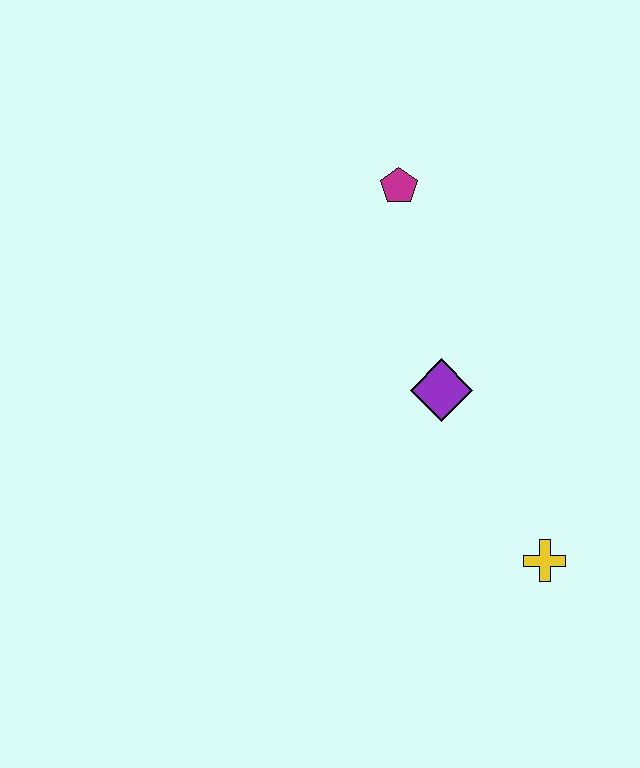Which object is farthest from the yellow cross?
The magenta pentagon is farthest from the yellow cross.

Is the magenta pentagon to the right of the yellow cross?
No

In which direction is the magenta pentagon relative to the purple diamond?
The magenta pentagon is above the purple diamond.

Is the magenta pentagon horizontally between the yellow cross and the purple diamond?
No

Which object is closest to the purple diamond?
The yellow cross is closest to the purple diamond.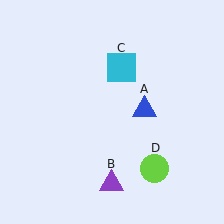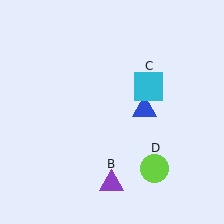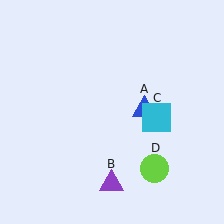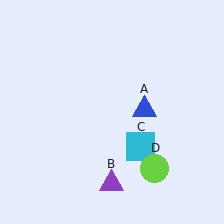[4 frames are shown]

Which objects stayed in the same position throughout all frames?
Blue triangle (object A) and purple triangle (object B) and lime circle (object D) remained stationary.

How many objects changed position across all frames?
1 object changed position: cyan square (object C).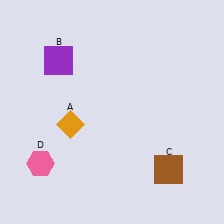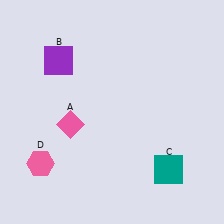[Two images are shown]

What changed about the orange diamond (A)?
In Image 1, A is orange. In Image 2, it changed to pink.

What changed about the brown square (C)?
In Image 1, C is brown. In Image 2, it changed to teal.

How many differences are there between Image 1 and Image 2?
There are 2 differences between the two images.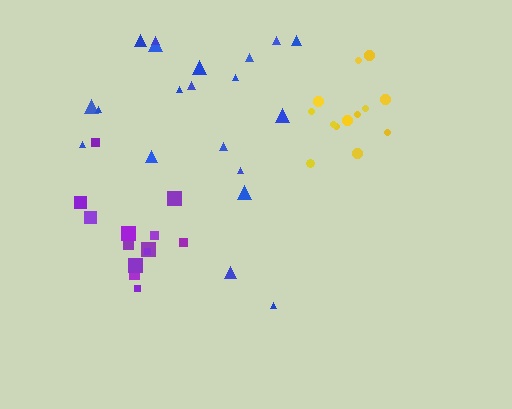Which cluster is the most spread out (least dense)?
Blue.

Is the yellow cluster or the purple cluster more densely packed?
Yellow.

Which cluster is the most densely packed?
Yellow.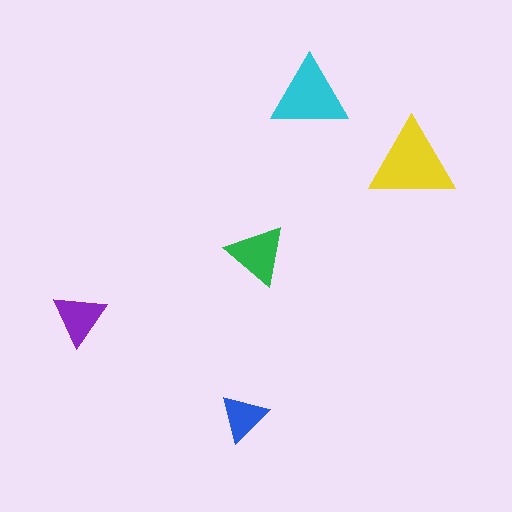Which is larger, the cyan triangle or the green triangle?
The cyan one.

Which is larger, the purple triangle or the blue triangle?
The purple one.